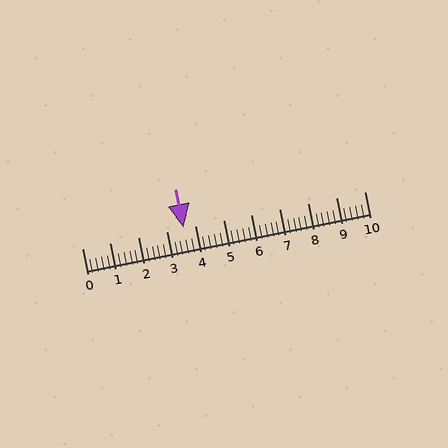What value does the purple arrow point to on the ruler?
The purple arrow points to approximately 3.6.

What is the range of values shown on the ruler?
The ruler shows values from 0 to 10.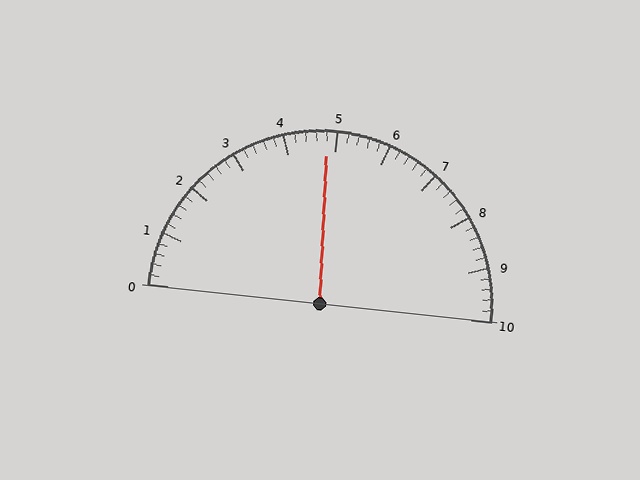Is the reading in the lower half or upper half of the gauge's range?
The reading is in the lower half of the range (0 to 10).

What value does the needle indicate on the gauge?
The needle indicates approximately 4.8.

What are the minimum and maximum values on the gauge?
The gauge ranges from 0 to 10.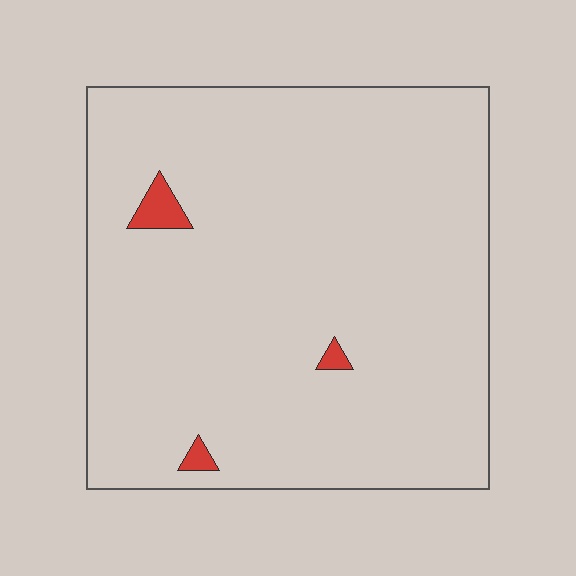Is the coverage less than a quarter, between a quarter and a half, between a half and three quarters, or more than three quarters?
Less than a quarter.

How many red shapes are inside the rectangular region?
3.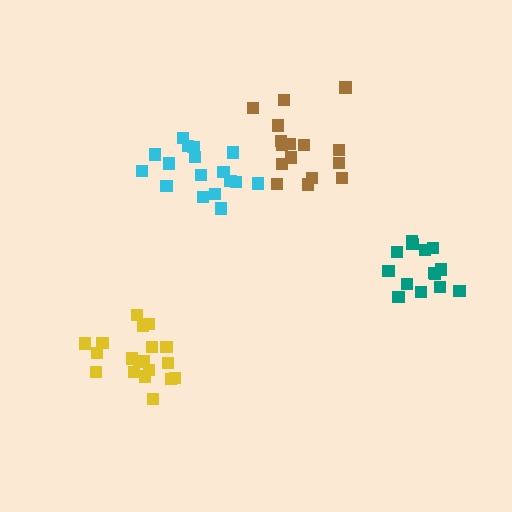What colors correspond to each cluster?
The clusters are colored: brown, cyan, teal, yellow.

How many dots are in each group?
Group 1: 16 dots, Group 2: 17 dots, Group 3: 14 dots, Group 4: 19 dots (66 total).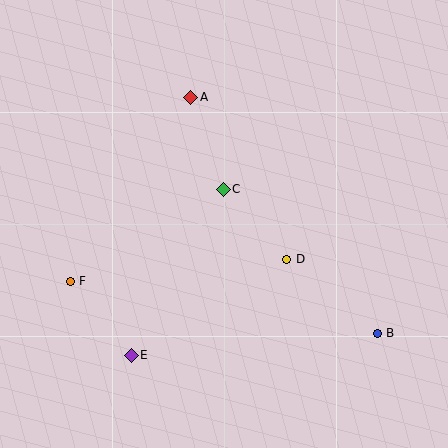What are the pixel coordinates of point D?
Point D is at (287, 259).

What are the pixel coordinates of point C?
Point C is at (223, 189).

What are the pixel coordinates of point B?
Point B is at (377, 333).